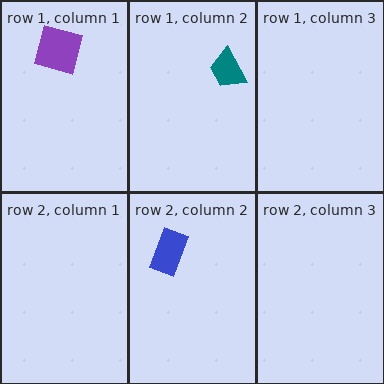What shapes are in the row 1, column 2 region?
The teal trapezoid.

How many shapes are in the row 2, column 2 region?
1.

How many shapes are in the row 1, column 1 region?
1.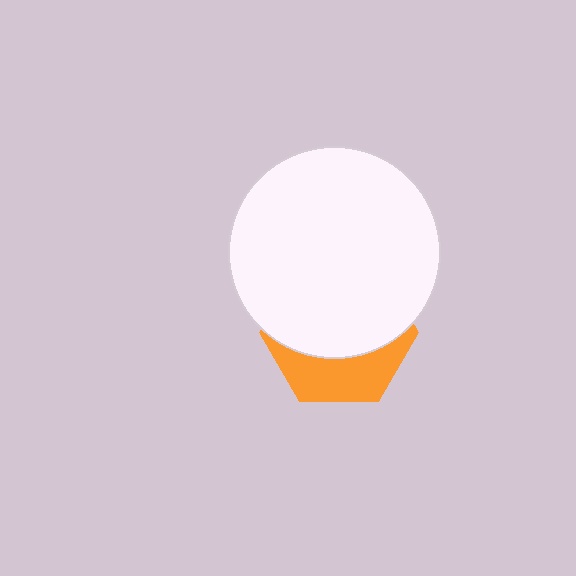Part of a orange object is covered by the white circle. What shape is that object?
It is a hexagon.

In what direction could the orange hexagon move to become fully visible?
The orange hexagon could move down. That would shift it out from behind the white circle entirely.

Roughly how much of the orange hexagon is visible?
A small part of it is visible (roughly 35%).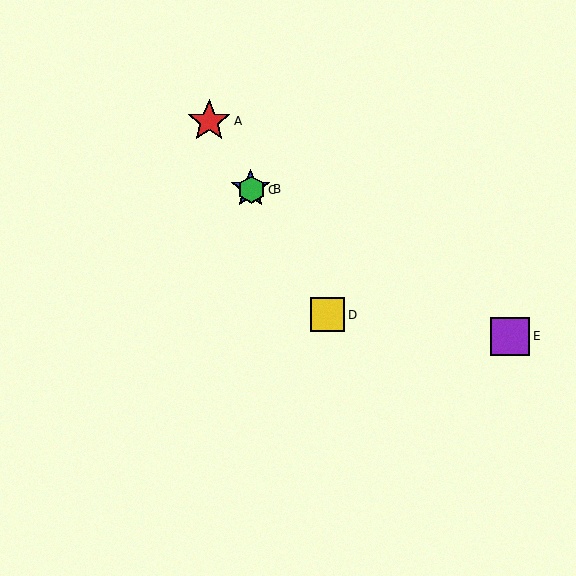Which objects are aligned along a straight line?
Objects A, B, C, D are aligned along a straight line.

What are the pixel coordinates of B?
Object B is at (250, 189).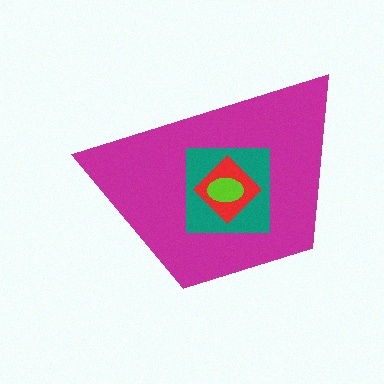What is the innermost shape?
The lime ellipse.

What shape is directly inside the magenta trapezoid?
The teal square.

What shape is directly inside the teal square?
The red diamond.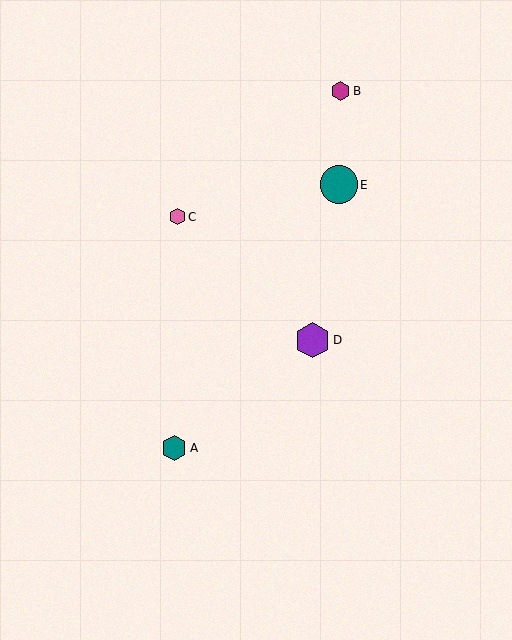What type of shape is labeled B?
Shape B is a magenta hexagon.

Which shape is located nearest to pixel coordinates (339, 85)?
The magenta hexagon (labeled B) at (340, 91) is nearest to that location.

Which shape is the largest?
The teal circle (labeled E) is the largest.